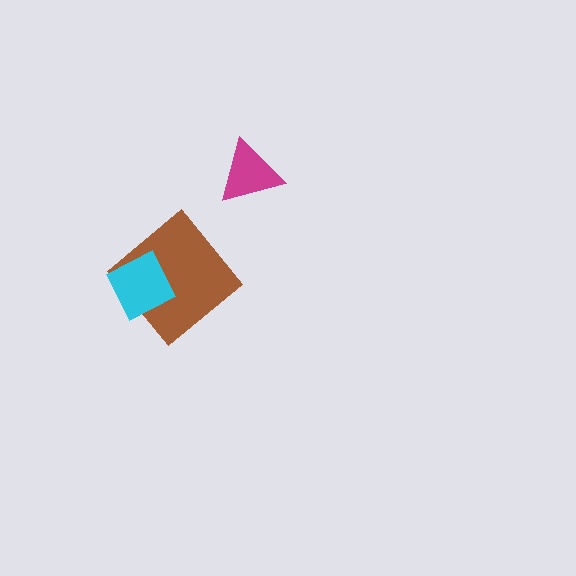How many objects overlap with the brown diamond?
1 object overlaps with the brown diamond.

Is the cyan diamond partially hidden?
No, no other shape covers it.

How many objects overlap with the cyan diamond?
1 object overlaps with the cyan diamond.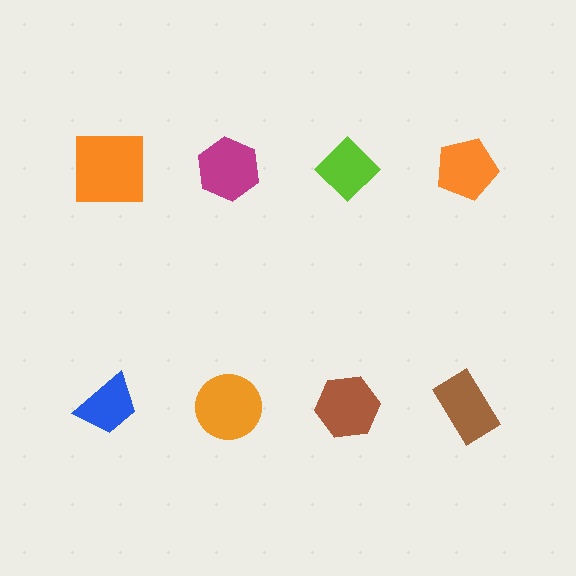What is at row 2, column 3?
A brown hexagon.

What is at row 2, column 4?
A brown rectangle.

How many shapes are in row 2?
4 shapes.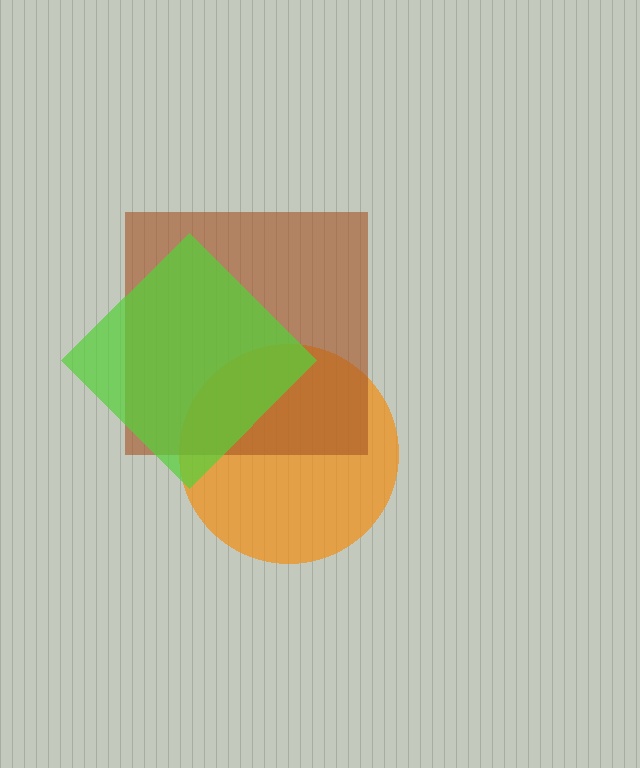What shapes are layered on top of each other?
The layered shapes are: an orange circle, a brown square, a lime diamond.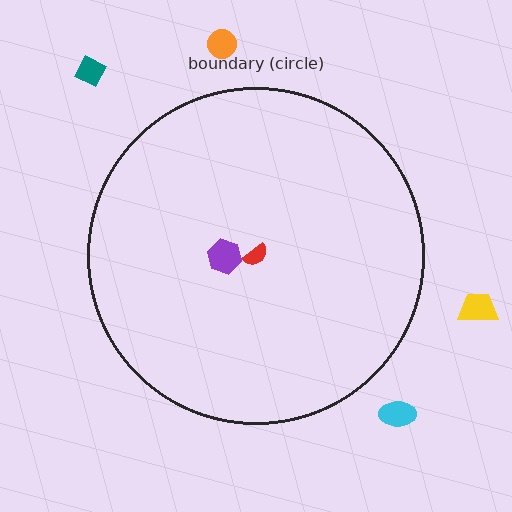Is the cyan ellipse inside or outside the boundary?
Outside.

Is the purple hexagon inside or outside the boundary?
Inside.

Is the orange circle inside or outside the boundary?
Outside.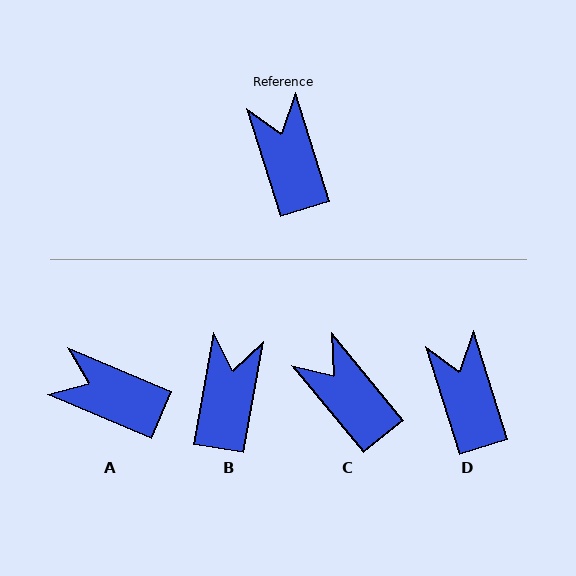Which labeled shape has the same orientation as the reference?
D.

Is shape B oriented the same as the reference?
No, it is off by about 28 degrees.